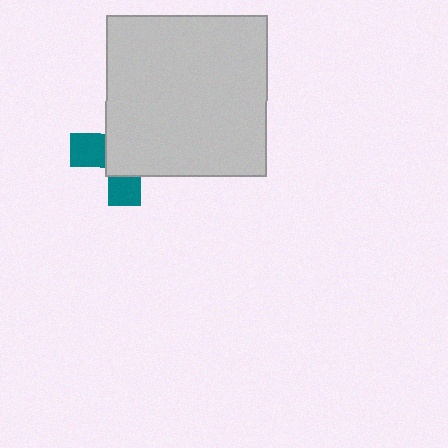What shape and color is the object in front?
The object in front is a light gray square.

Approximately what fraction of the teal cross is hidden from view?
Roughly 66% of the teal cross is hidden behind the light gray square.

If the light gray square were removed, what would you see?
You would see the complete teal cross.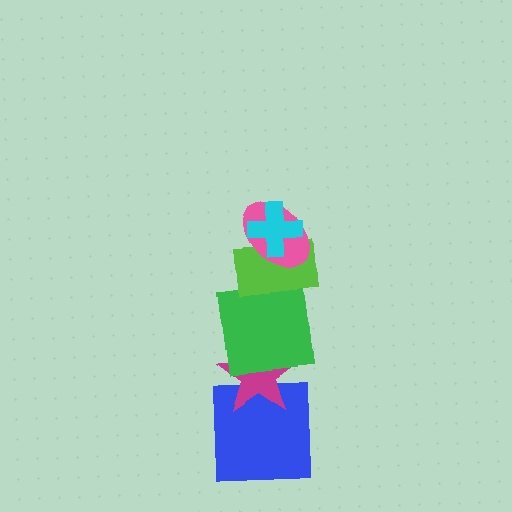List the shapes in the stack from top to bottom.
From top to bottom: the cyan cross, the pink ellipse, the lime rectangle, the green square, the magenta star, the blue square.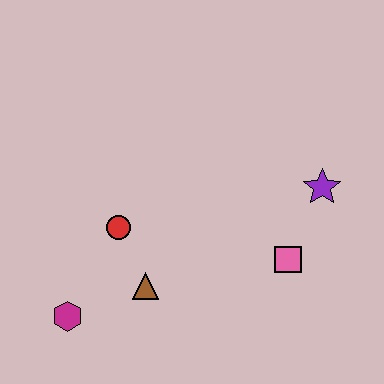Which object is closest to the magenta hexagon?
The brown triangle is closest to the magenta hexagon.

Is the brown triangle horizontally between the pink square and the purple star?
No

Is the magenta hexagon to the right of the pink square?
No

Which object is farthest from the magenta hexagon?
The purple star is farthest from the magenta hexagon.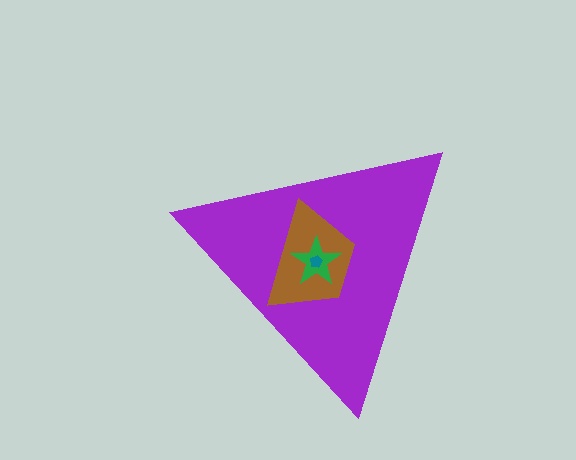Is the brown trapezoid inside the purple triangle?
Yes.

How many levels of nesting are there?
4.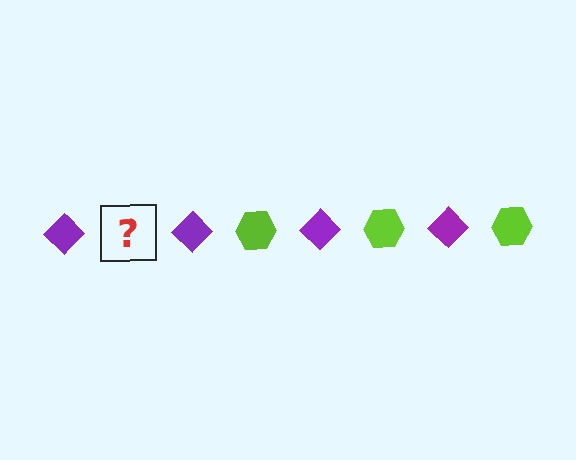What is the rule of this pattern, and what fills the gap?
The rule is that the pattern alternates between purple diamond and lime hexagon. The gap should be filled with a lime hexagon.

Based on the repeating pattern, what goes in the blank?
The blank should be a lime hexagon.